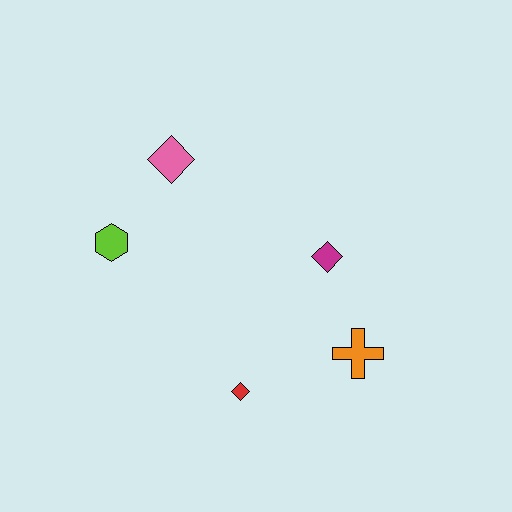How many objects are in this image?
There are 5 objects.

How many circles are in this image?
There are no circles.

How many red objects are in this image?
There is 1 red object.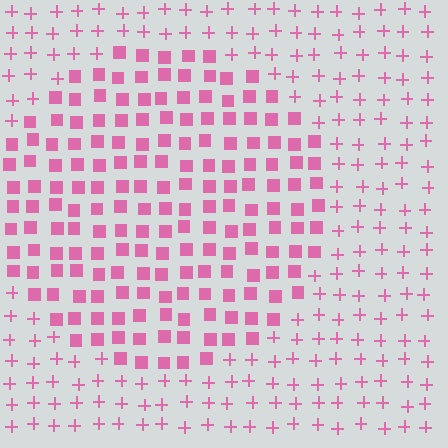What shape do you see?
I see a circle.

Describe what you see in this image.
The image is filled with small pink elements arranged in a uniform grid. A circle-shaped region contains squares, while the surrounding area contains plus signs. The boundary is defined purely by the change in element shape.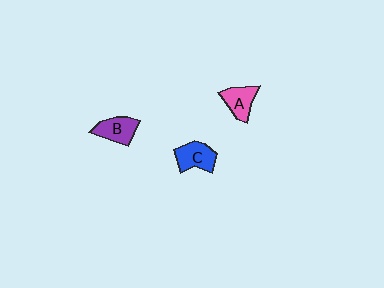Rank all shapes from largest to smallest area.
From largest to smallest: C (blue), B (purple), A (pink).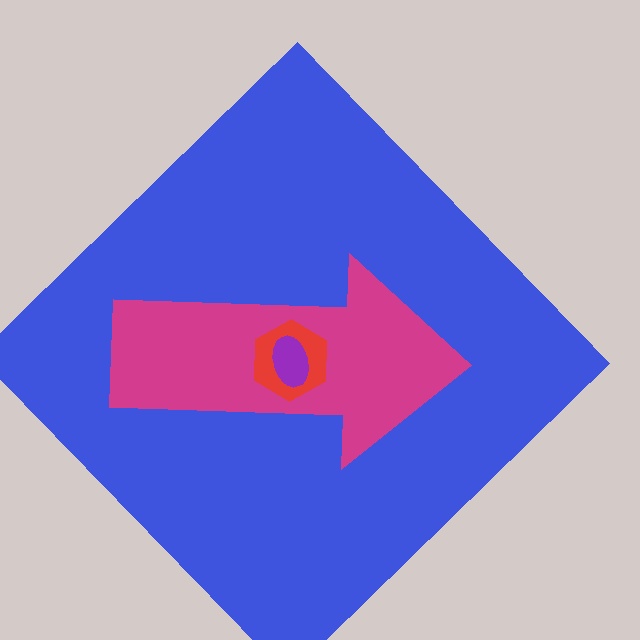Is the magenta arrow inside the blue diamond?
Yes.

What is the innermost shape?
The purple ellipse.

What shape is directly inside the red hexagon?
The purple ellipse.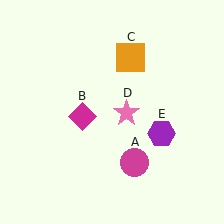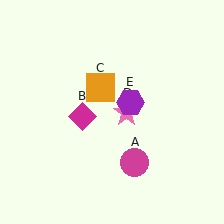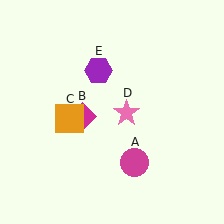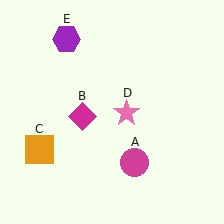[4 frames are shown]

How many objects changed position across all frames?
2 objects changed position: orange square (object C), purple hexagon (object E).